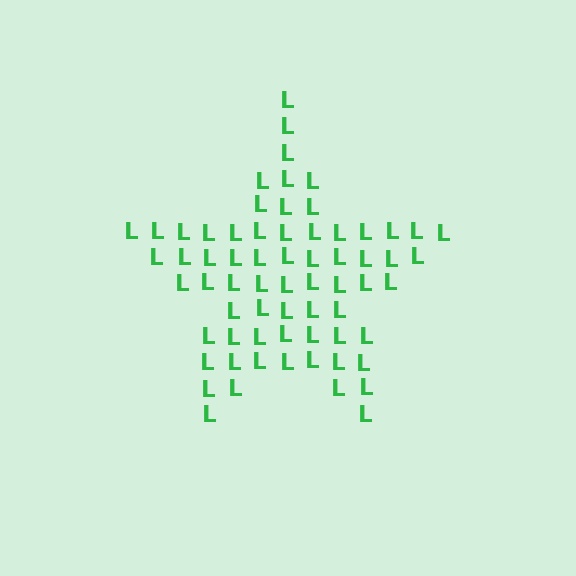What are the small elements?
The small elements are letter L's.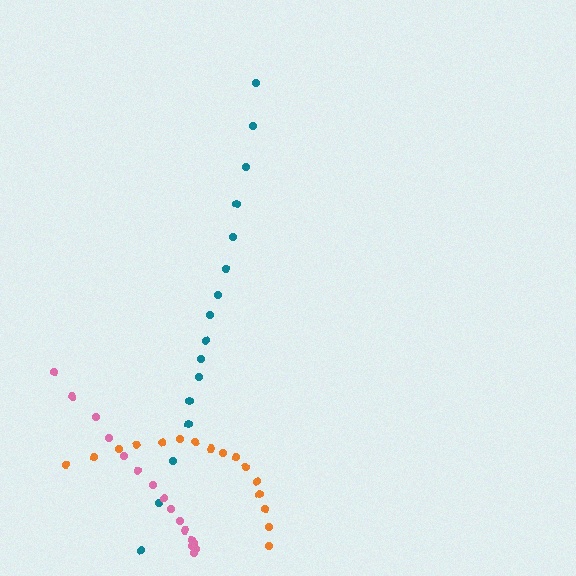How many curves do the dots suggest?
There are 3 distinct paths.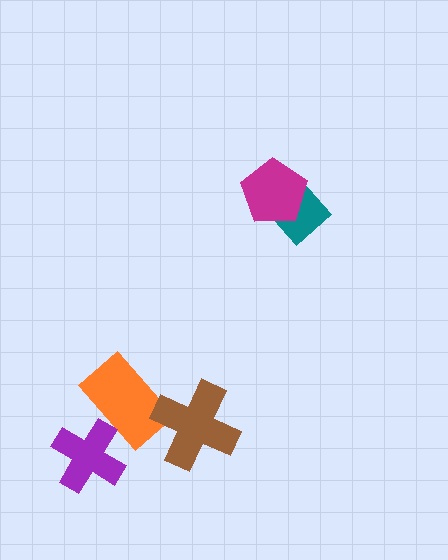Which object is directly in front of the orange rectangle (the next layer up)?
The purple cross is directly in front of the orange rectangle.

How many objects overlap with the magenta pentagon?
1 object overlaps with the magenta pentagon.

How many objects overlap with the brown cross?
1 object overlaps with the brown cross.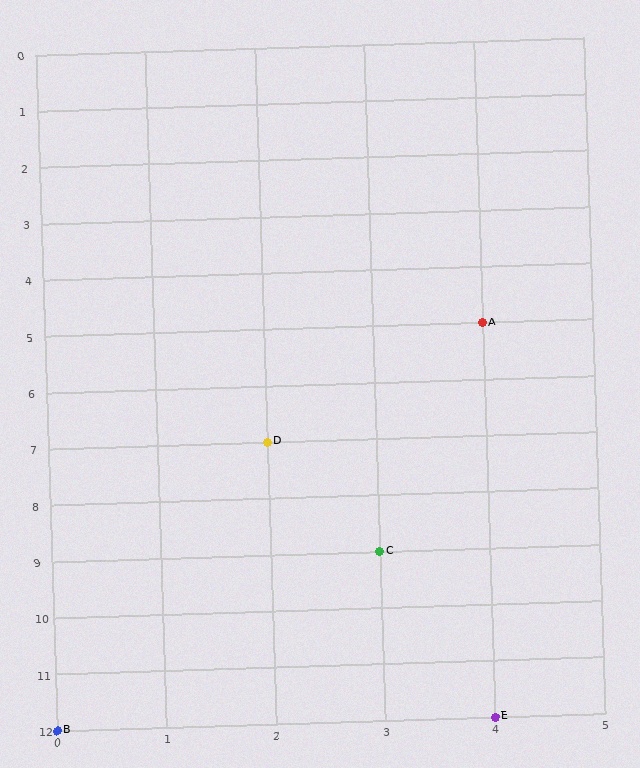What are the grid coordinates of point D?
Point D is at grid coordinates (2, 7).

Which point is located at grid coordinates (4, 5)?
Point A is at (4, 5).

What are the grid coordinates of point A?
Point A is at grid coordinates (4, 5).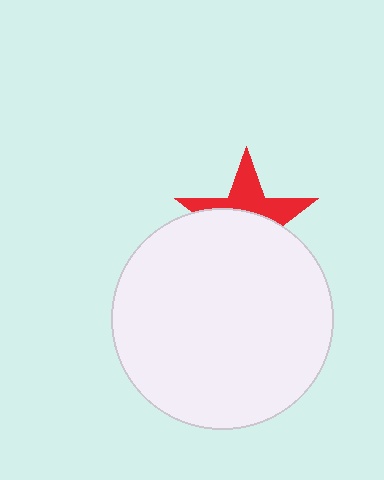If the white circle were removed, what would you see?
You would see the complete red star.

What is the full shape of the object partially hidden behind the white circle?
The partially hidden object is a red star.